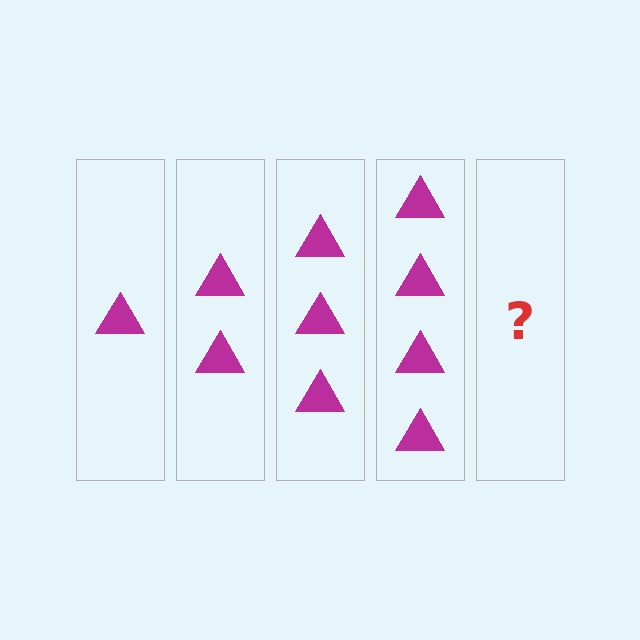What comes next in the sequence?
The next element should be 5 triangles.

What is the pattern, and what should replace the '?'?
The pattern is that each step adds one more triangle. The '?' should be 5 triangles.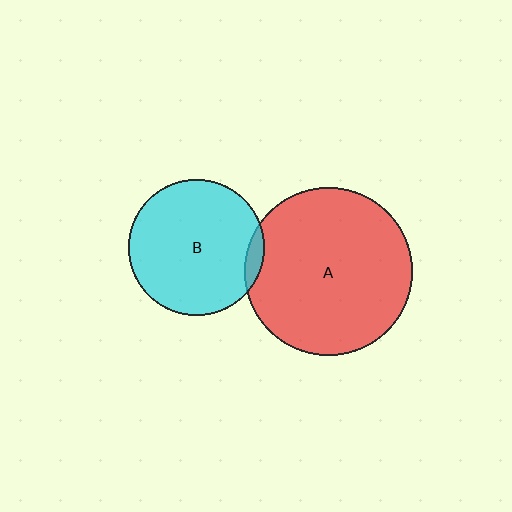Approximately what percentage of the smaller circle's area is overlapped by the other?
Approximately 5%.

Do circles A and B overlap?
Yes.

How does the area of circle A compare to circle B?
Approximately 1.5 times.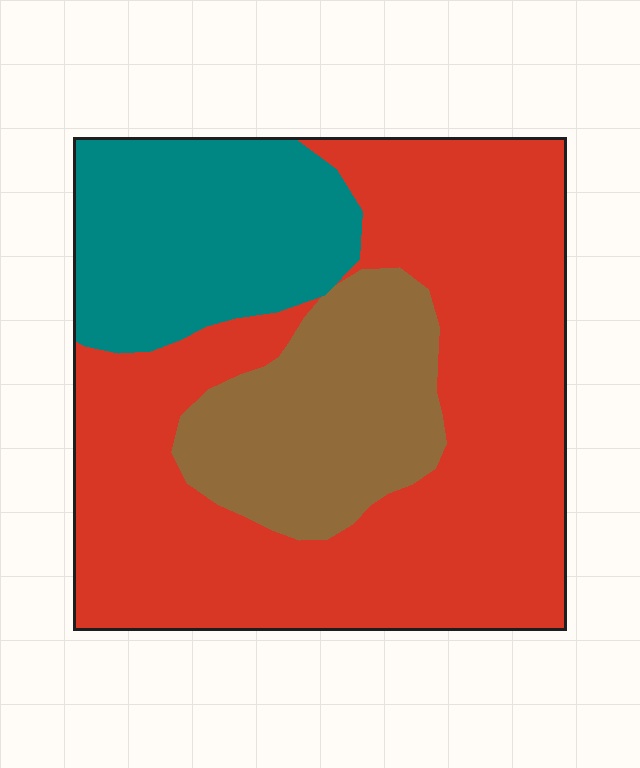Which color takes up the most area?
Red, at roughly 60%.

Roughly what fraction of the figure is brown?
Brown takes up about one fifth (1/5) of the figure.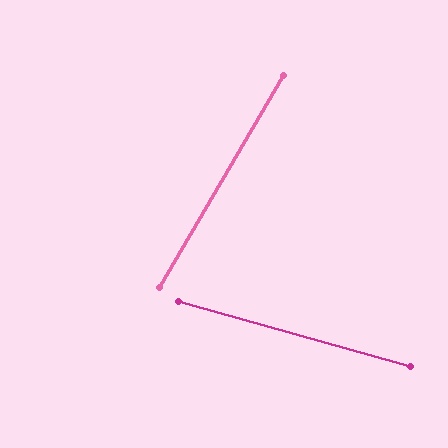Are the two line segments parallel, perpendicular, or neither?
Neither parallel nor perpendicular — they differ by about 75°.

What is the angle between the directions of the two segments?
Approximately 75 degrees.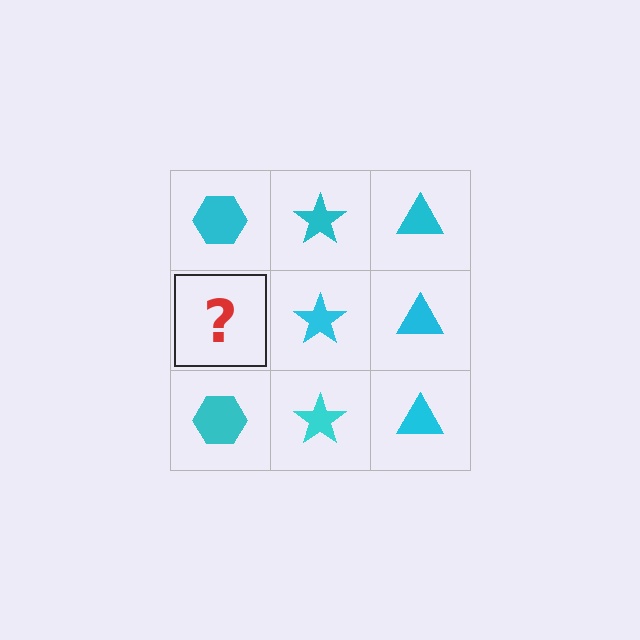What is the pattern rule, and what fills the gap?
The rule is that each column has a consistent shape. The gap should be filled with a cyan hexagon.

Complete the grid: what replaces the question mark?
The question mark should be replaced with a cyan hexagon.